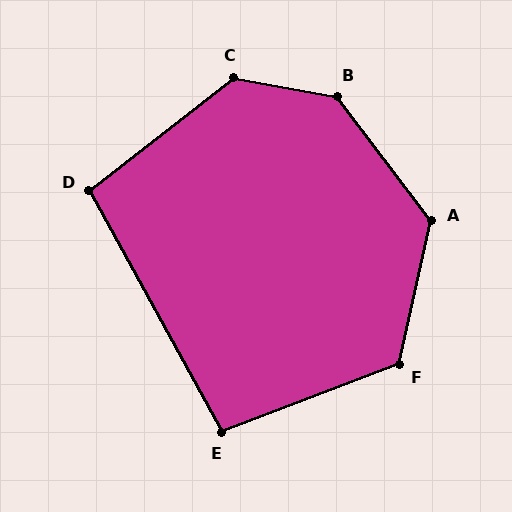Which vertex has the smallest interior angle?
E, at approximately 98 degrees.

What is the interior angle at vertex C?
Approximately 132 degrees (obtuse).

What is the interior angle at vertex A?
Approximately 130 degrees (obtuse).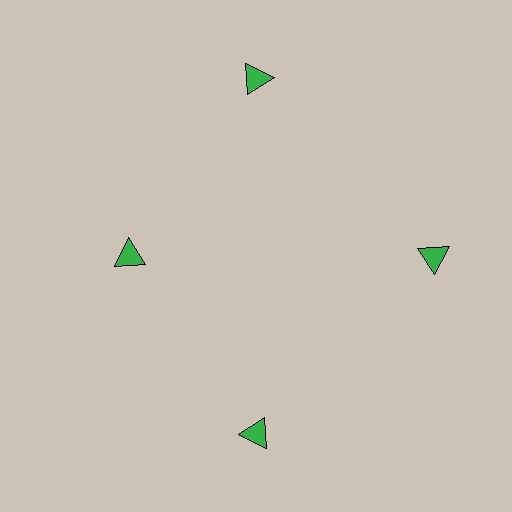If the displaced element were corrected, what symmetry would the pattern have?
It would have 4-fold rotational symmetry — the pattern would map onto itself every 90 degrees.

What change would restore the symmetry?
The symmetry would be restored by moving it outward, back onto the ring so that all 4 triangles sit at equal angles and equal distance from the center.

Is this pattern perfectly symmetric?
No. The 4 green triangles are arranged in a ring, but one element near the 9 o'clock position is pulled inward toward the center, breaking the 4-fold rotational symmetry.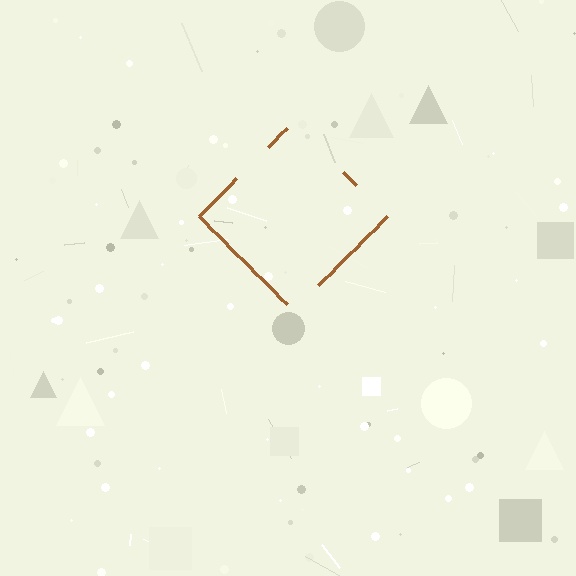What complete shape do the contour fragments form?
The contour fragments form a diamond.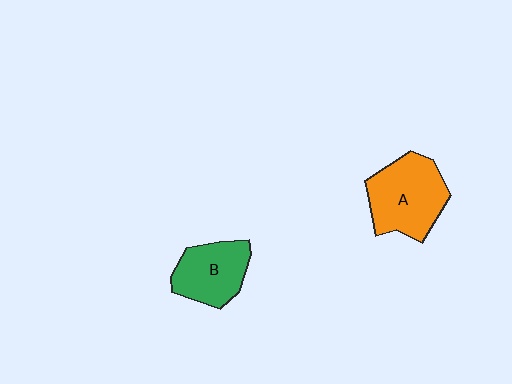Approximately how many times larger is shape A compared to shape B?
Approximately 1.3 times.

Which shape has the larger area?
Shape A (orange).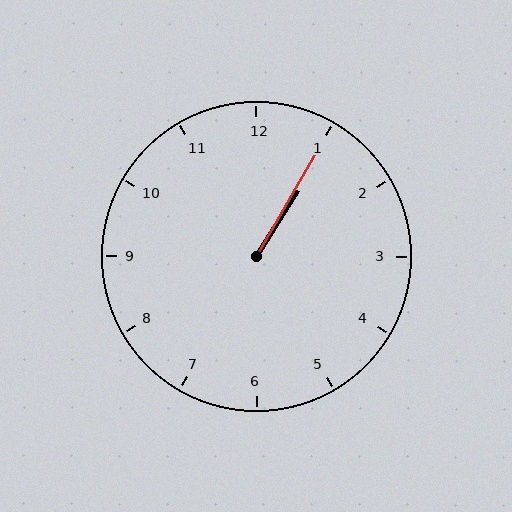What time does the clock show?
1:05.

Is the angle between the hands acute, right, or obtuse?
It is acute.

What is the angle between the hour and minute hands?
Approximately 2 degrees.